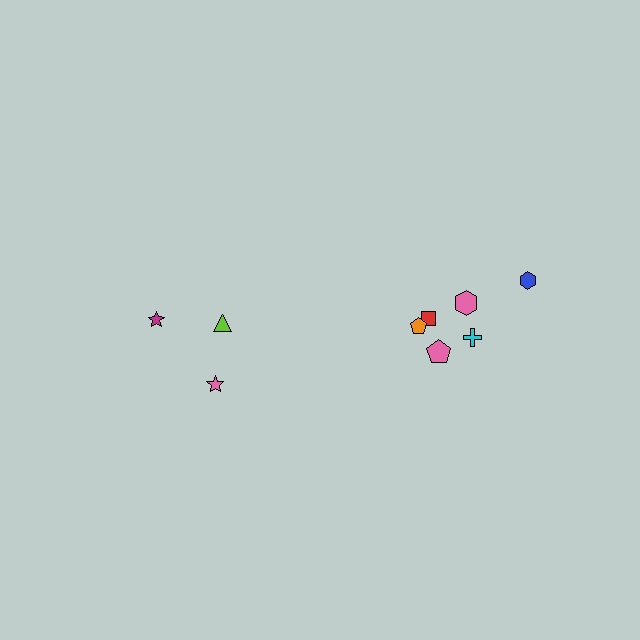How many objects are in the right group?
There are 6 objects.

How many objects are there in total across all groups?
There are 9 objects.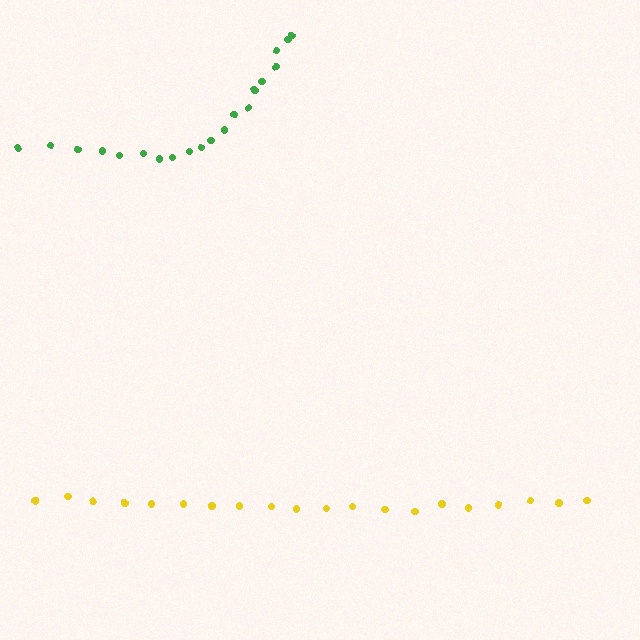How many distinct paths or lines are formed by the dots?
There are 2 distinct paths.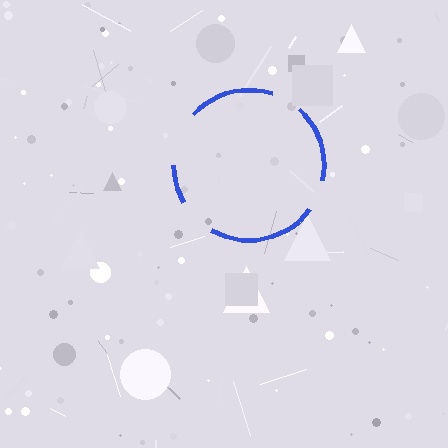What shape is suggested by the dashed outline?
The dashed outline suggests a circle.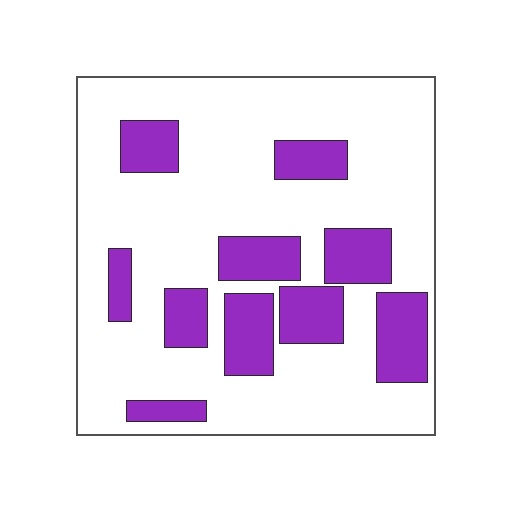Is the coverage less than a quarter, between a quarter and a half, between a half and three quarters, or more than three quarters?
Between a quarter and a half.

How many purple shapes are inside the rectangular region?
10.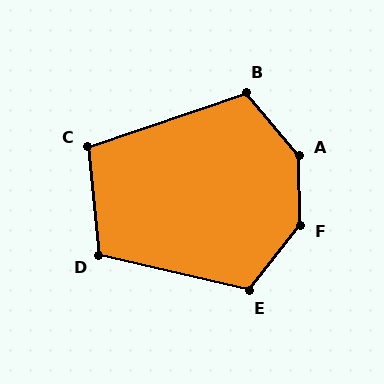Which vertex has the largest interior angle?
F, at approximately 141 degrees.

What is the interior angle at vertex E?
Approximately 116 degrees (obtuse).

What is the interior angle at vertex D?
Approximately 108 degrees (obtuse).